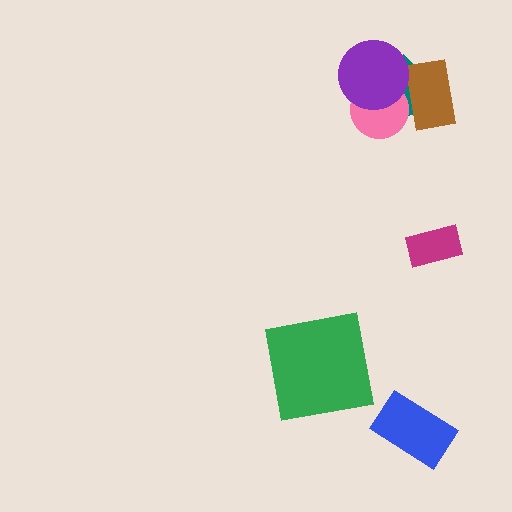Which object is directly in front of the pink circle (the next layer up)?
The brown rectangle is directly in front of the pink circle.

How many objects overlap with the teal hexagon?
3 objects overlap with the teal hexagon.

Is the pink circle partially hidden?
Yes, it is partially covered by another shape.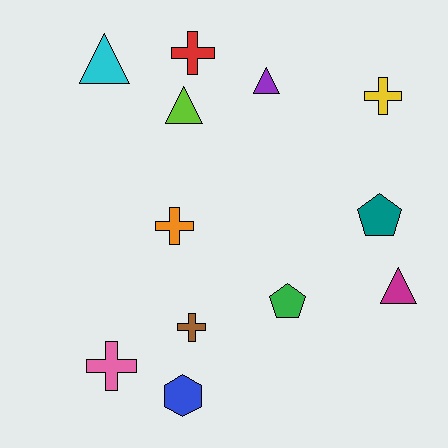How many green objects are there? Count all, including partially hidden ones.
There is 1 green object.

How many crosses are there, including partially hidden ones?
There are 5 crosses.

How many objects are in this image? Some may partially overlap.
There are 12 objects.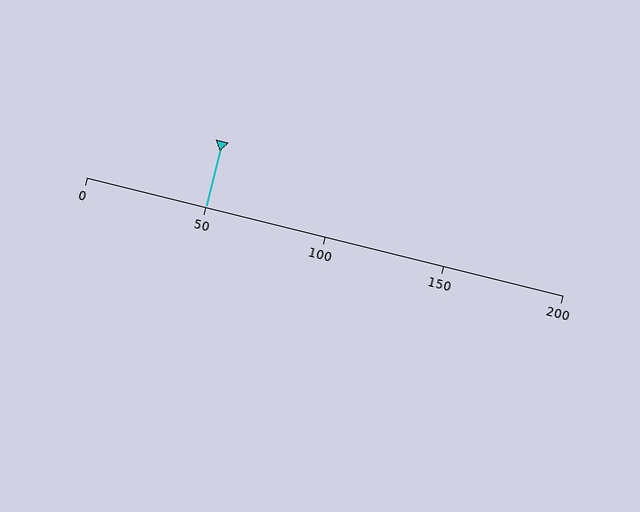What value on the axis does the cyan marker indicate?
The marker indicates approximately 50.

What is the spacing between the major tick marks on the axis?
The major ticks are spaced 50 apart.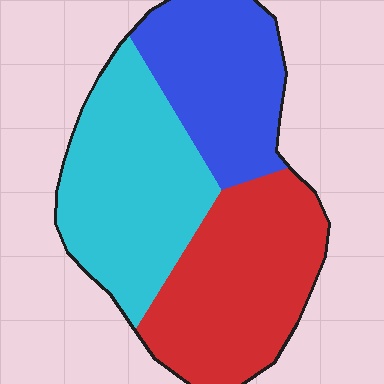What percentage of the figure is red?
Red takes up about three eighths (3/8) of the figure.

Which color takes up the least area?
Blue, at roughly 25%.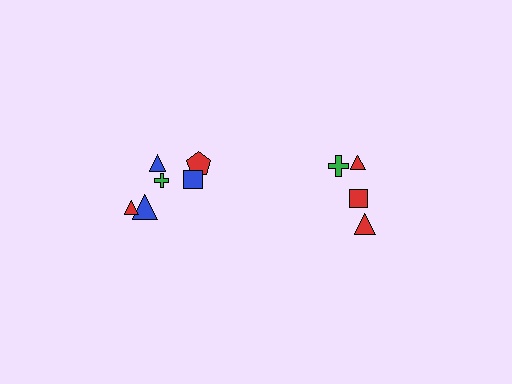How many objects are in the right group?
There are 4 objects.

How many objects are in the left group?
There are 6 objects.